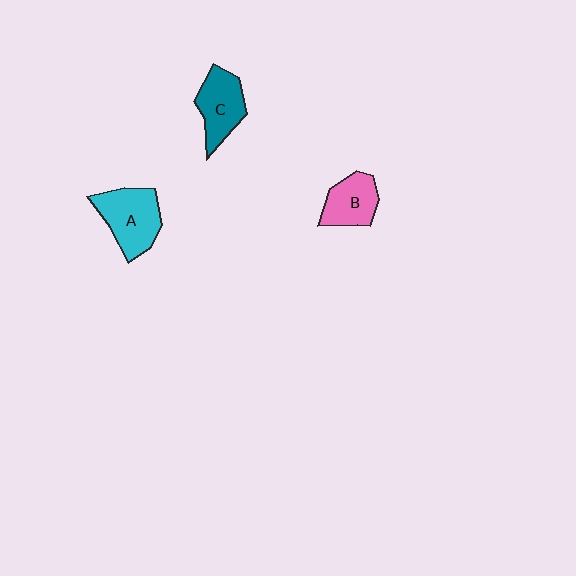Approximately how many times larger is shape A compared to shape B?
Approximately 1.4 times.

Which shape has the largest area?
Shape A (cyan).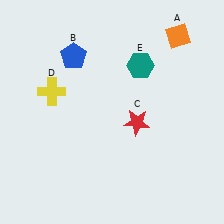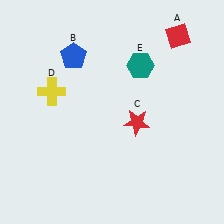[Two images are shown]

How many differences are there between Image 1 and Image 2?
There is 1 difference between the two images.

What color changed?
The diamond (A) changed from orange in Image 1 to red in Image 2.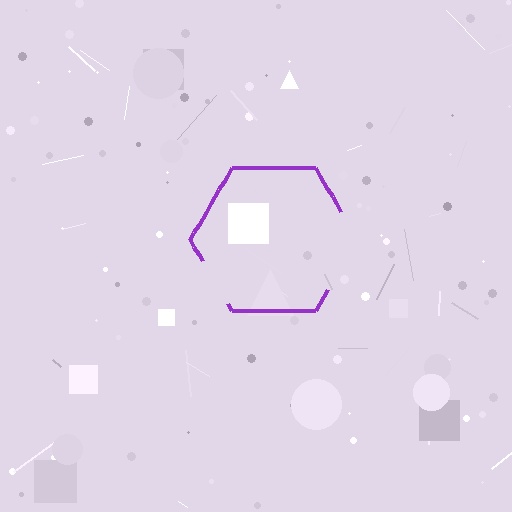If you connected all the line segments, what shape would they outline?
They would outline a hexagon.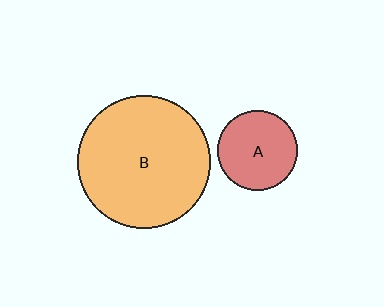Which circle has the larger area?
Circle B (orange).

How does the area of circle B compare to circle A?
Approximately 2.7 times.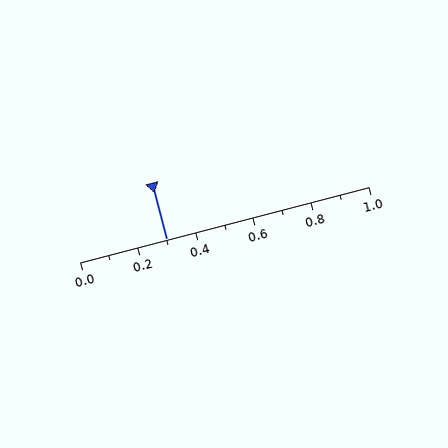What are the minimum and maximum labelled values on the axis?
The axis runs from 0.0 to 1.0.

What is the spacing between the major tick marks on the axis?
The major ticks are spaced 0.2 apart.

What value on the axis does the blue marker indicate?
The marker indicates approximately 0.3.